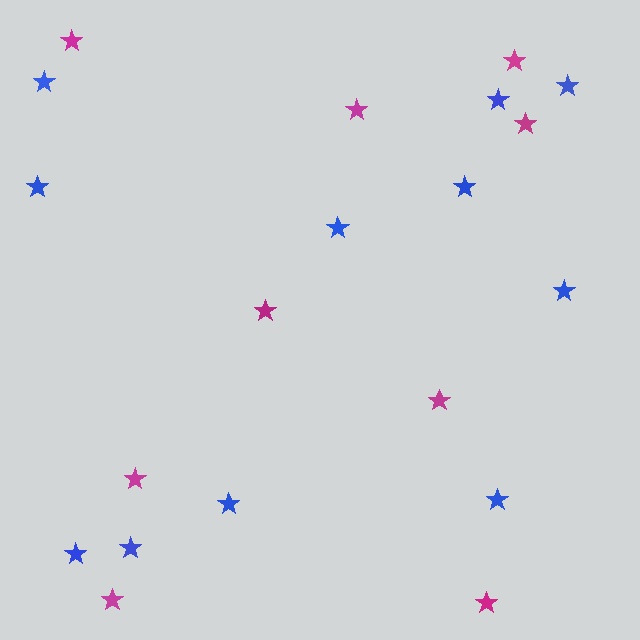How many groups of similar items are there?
There are 2 groups: one group of blue stars (11) and one group of magenta stars (9).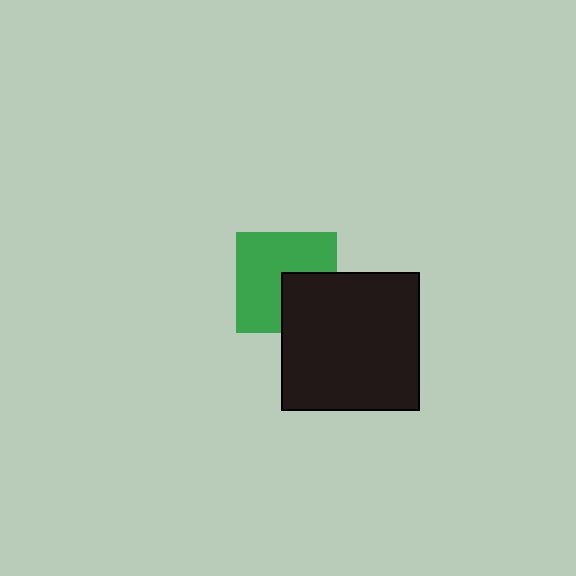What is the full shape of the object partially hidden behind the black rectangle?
The partially hidden object is a green square.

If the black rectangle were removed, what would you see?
You would see the complete green square.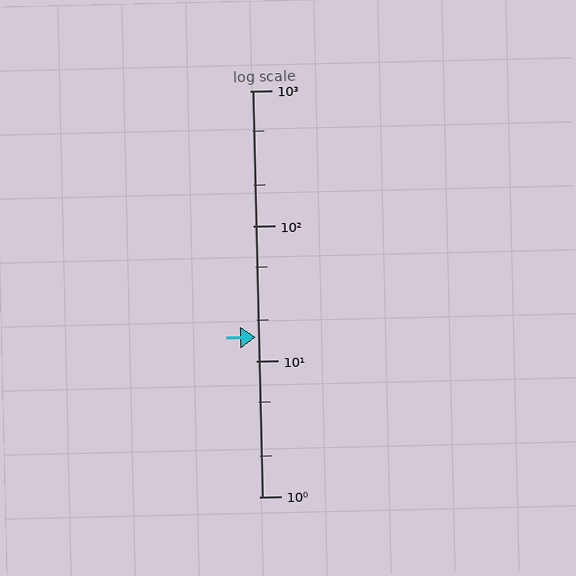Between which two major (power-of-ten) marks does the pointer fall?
The pointer is between 10 and 100.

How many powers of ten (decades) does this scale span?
The scale spans 3 decades, from 1 to 1000.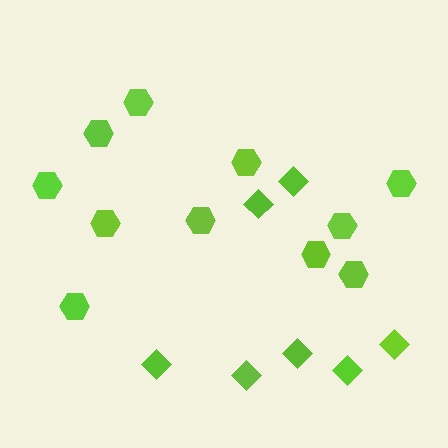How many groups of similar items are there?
There are 2 groups: one group of diamonds (7) and one group of hexagons (11).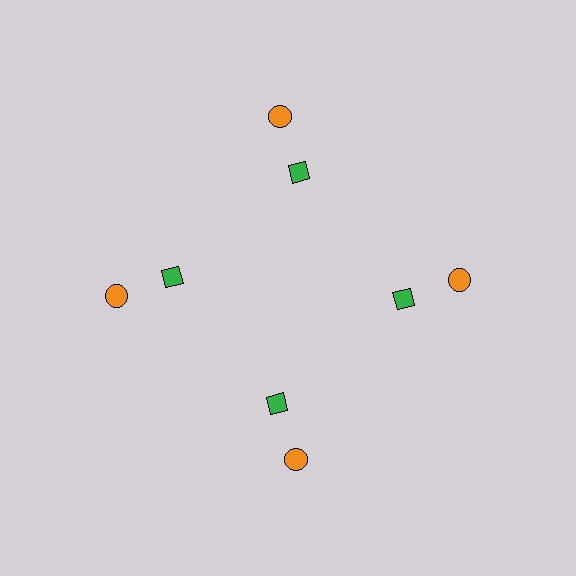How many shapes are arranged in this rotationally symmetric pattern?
There are 8 shapes, arranged in 4 groups of 2.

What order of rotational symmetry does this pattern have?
This pattern has 4-fold rotational symmetry.